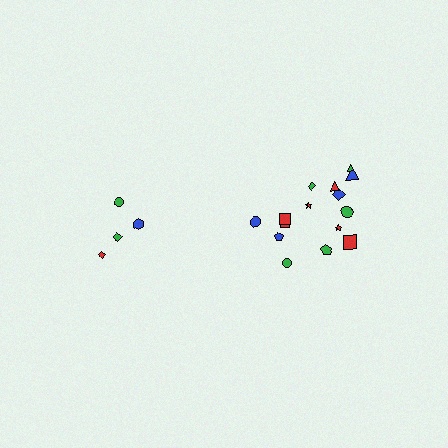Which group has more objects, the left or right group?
The right group.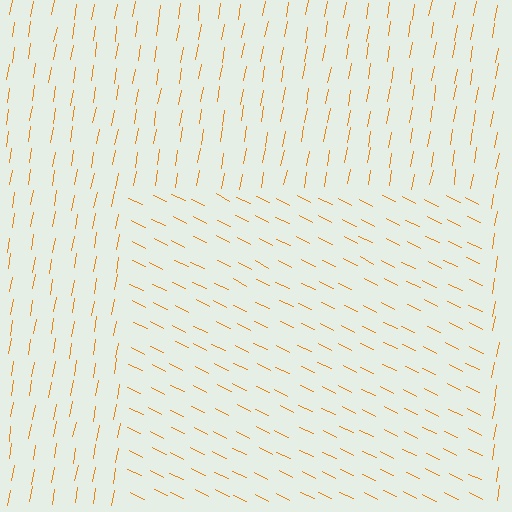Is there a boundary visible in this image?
Yes, there is a texture boundary formed by a change in line orientation.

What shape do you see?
I see a rectangle.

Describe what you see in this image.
The image is filled with small orange line segments. A rectangle region in the image has lines oriented differently from the surrounding lines, creating a visible texture boundary.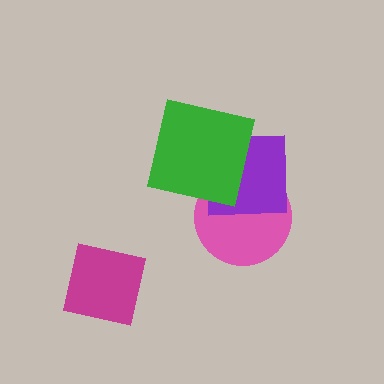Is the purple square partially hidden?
Yes, it is partially covered by another shape.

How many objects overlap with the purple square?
2 objects overlap with the purple square.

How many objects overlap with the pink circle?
2 objects overlap with the pink circle.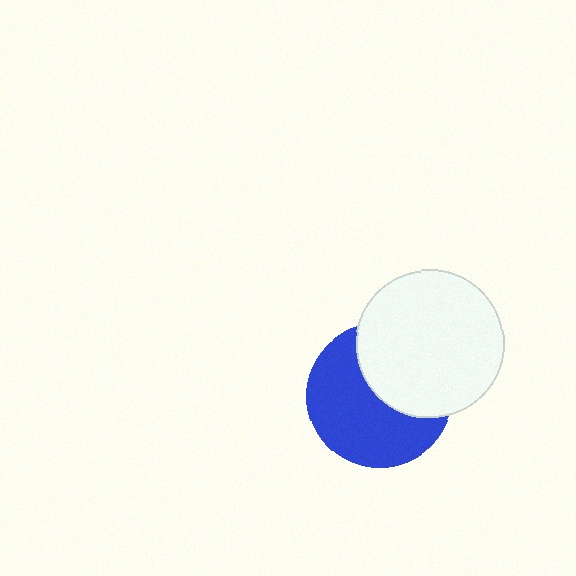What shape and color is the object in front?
The object in front is a white circle.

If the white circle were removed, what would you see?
You would see the complete blue circle.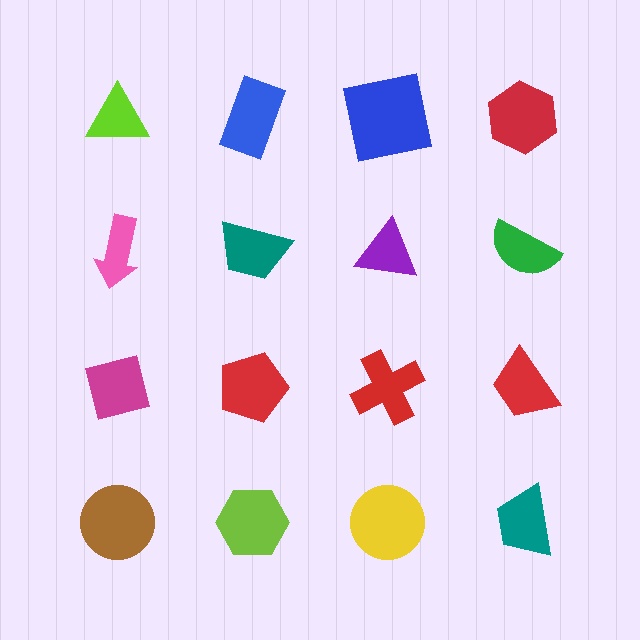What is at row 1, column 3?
A blue square.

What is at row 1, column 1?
A lime triangle.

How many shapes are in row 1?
4 shapes.